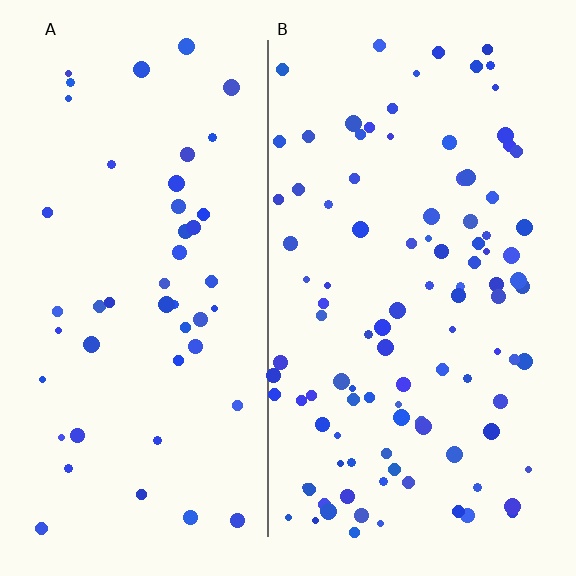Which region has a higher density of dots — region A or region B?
B (the right).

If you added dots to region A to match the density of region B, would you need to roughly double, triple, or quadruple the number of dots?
Approximately double.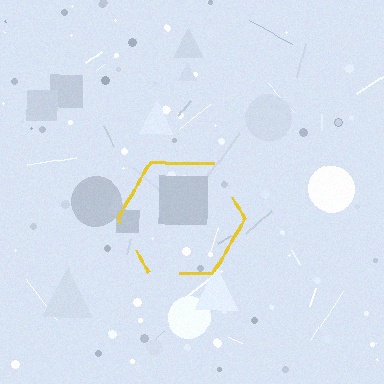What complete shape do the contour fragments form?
The contour fragments form a hexagon.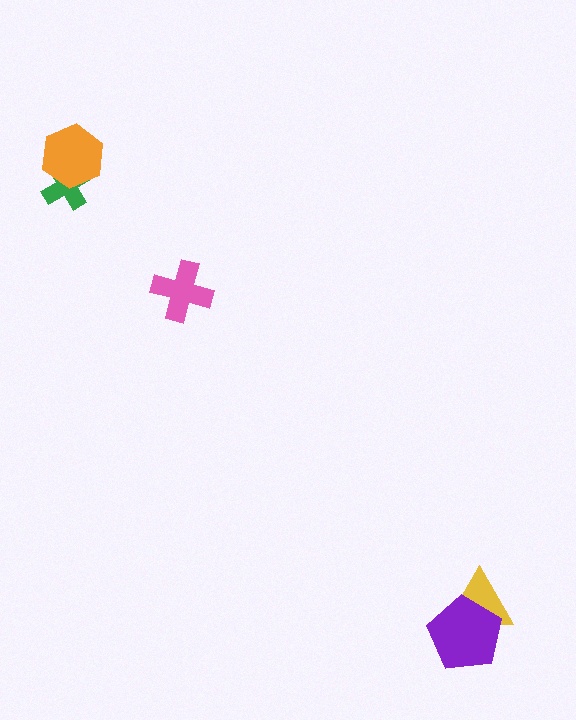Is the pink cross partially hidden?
No, no other shape covers it.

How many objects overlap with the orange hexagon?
1 object overlaps with the orange hexagon.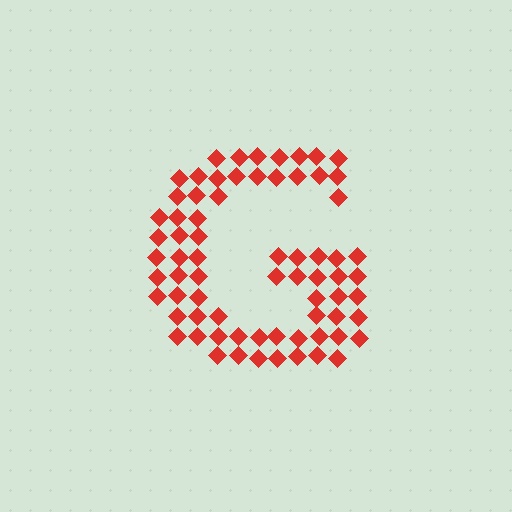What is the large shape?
The large shape is the letter G.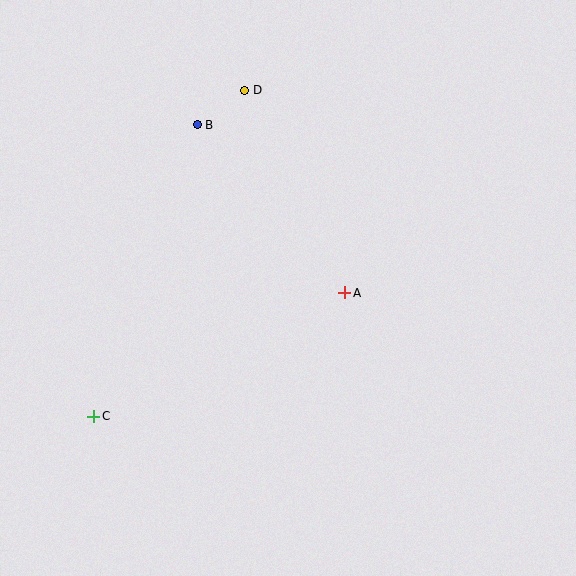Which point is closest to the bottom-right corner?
Point A is closest to the bottom-right corner.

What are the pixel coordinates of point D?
Point D is at (245, 90).